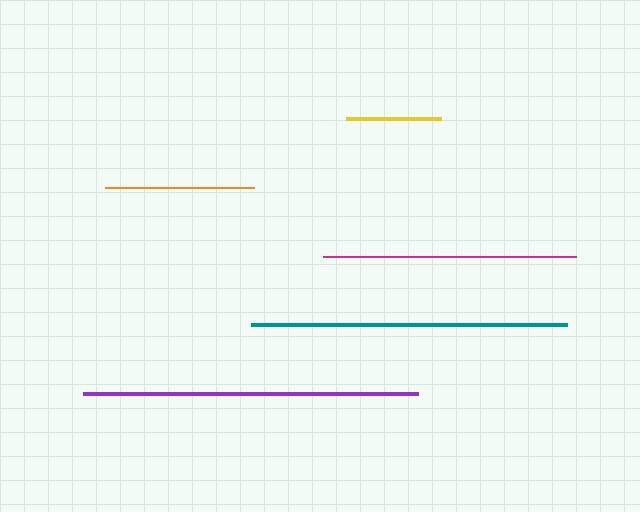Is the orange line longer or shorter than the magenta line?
The magenta line is longer than the orange line.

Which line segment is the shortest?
The yellow line is the shortest at approximately 95 pixels.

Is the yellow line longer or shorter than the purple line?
The purple line is longer than the yellow line.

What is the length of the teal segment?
The teal segment is approximately 316 pixels long.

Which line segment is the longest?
The purple line is the longest at approximately 335 pixels.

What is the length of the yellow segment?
The yellow segment is approximately 95 pixels long.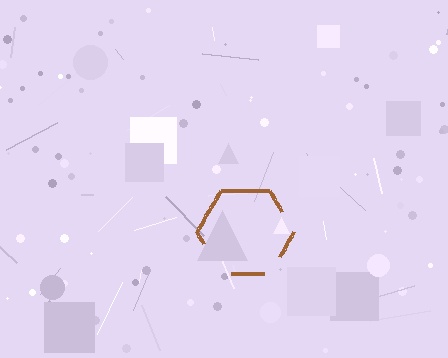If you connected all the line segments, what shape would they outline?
They would outline a hexagon.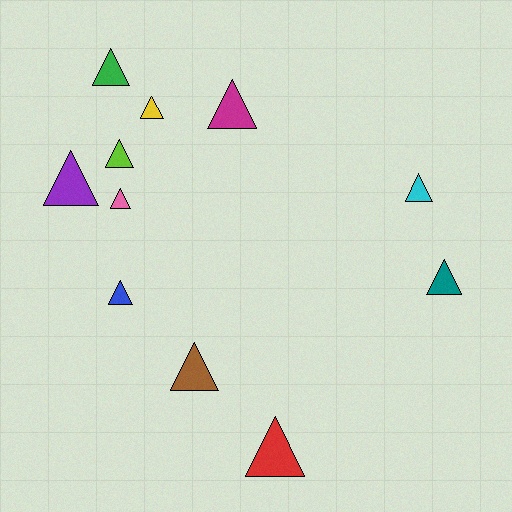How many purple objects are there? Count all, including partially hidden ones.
There is 1 purple object.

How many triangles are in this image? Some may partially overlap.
There are 11 triangles.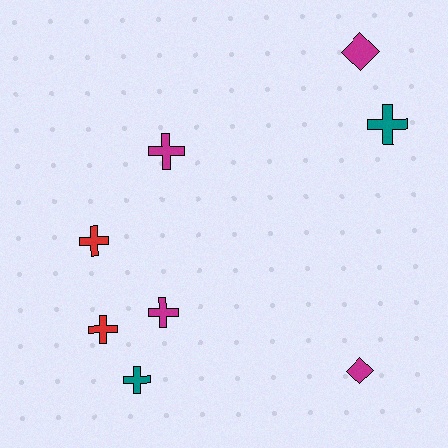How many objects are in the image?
There are 8 objects.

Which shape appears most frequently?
Cross, with 6 objects.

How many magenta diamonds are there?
There are 2 magenta diamonds.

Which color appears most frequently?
Magenta, with 4 objects.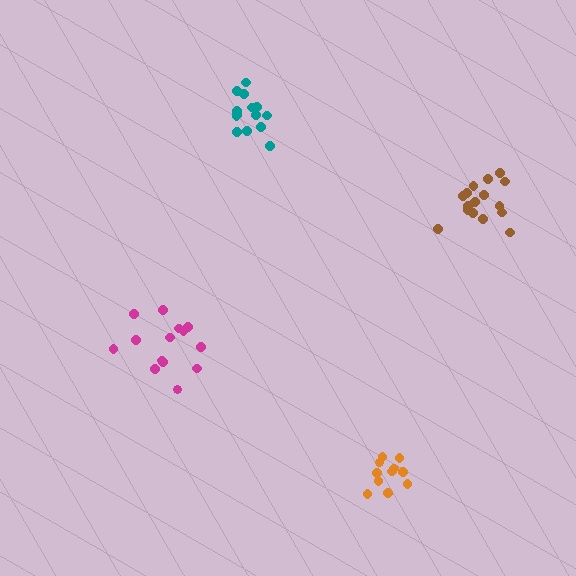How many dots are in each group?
Group 1: 16 dots, Group 2: 14 dots, Group 3: 14 dots, Group 4: 11 dots (55 total).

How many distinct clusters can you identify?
There are 4 distinct clusters.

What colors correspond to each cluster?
The clusters are colored: brown, teal, magenta, orange.